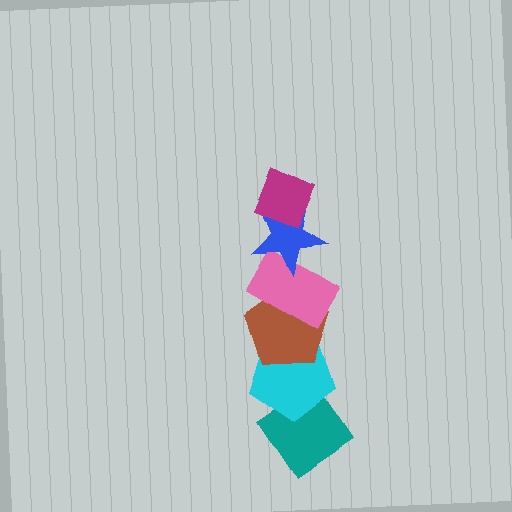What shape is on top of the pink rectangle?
The blue star is on top of the pink rectangle.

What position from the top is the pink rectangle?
The pink rectangle is 3rd from the top.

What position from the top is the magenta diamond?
The magenta diamond is 1st from the top.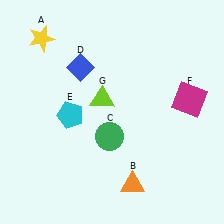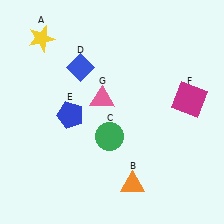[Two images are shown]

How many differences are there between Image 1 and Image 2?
There are 2 differences between the two images.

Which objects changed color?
E changed from cyan to blue. G changed from lime to pink.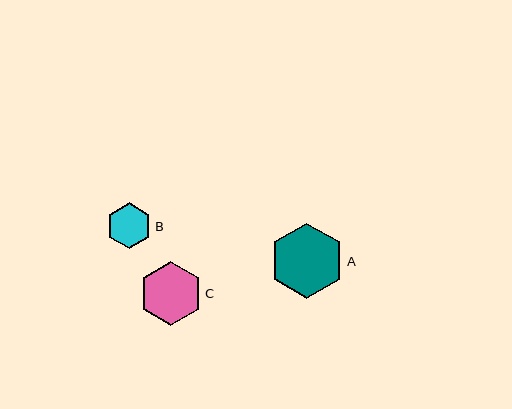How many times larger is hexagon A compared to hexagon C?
Hexagon A is approximately 1.2 times the size of hexagon C.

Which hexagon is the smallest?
Hexagon B is the smallest with a size of approximately 46 pixels.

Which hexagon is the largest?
Hexagon A is the largest with a size of approximately 75 pixels.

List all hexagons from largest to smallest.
From largest to smallest: A, C, B.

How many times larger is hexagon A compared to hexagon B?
Hexagon A is approximately 1.6 times the size of hexagon B.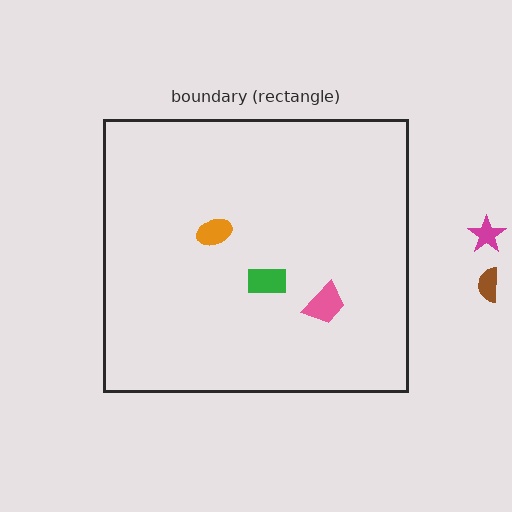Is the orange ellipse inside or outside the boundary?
Inside.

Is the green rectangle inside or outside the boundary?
Inside.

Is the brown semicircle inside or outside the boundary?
Outside.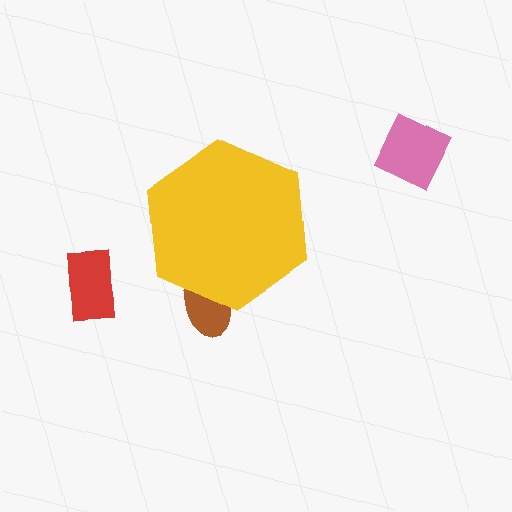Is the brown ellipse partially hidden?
Yes, the brown ellipse is partially hidden behind the yellow hexagon.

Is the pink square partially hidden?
No, the pink square is fully visible.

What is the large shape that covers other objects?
A yellow hexagon.